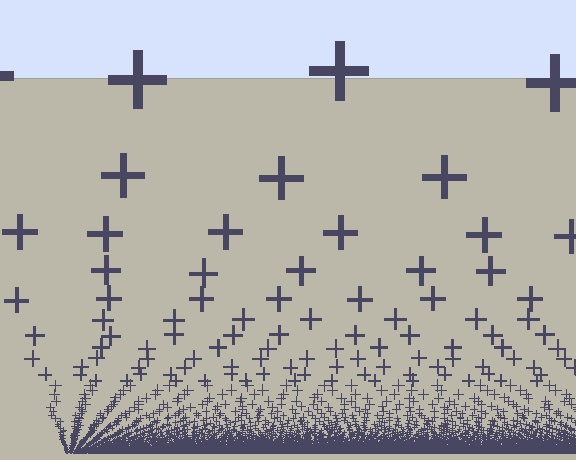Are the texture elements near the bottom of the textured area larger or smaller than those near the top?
Smaller. The gradient is inverted — elements near the bottom are smaller and denser.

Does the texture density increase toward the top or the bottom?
Density increases toward the bottom.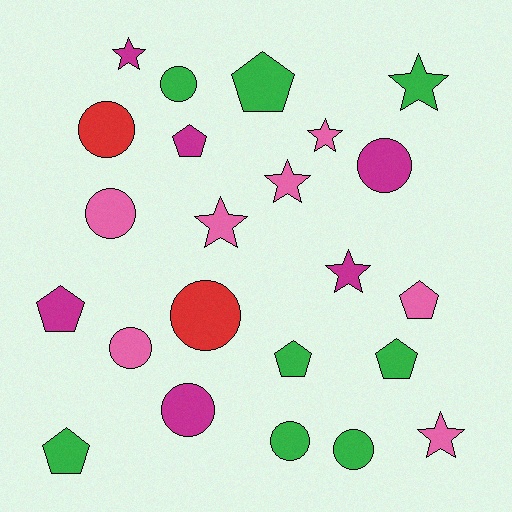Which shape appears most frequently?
Circle, with 9 objects.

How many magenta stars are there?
There are 2 magenta stars.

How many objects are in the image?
There are 23 objects.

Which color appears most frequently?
Green, with 8 objects.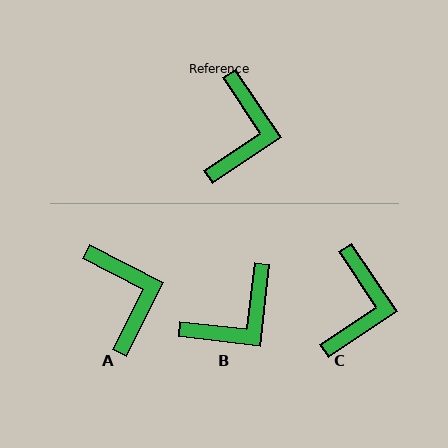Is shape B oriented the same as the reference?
No, it is off by about 40 degrees.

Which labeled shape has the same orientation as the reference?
C.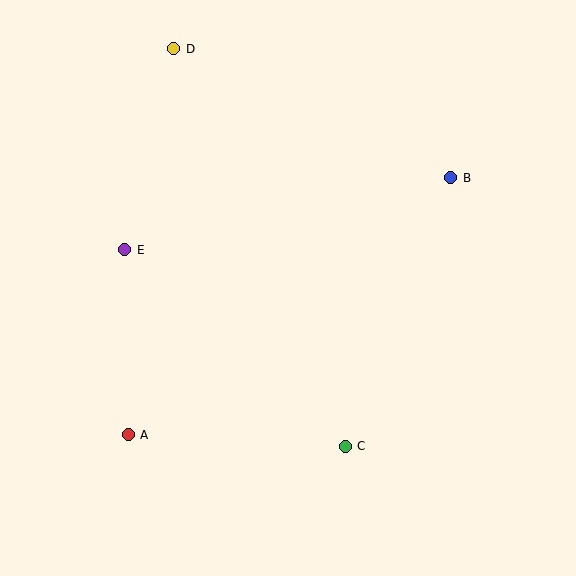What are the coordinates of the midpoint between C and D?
The midpoint between C and D is at (259, 248).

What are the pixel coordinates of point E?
Point E is at (125, 250).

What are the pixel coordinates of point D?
Point D is at (174, 49).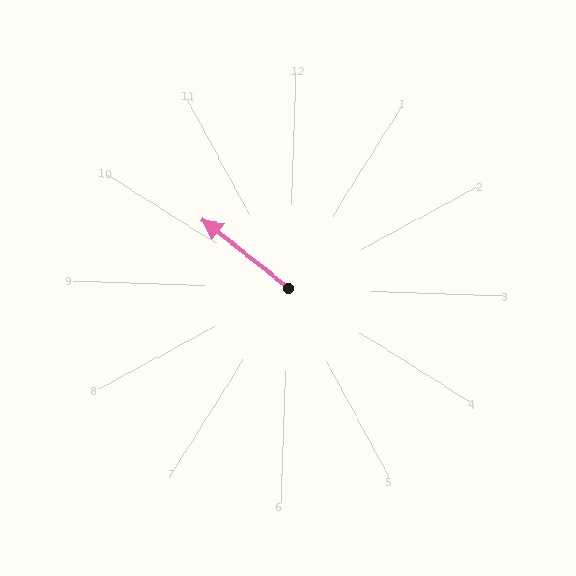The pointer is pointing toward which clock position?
Roughly 10 o'clock.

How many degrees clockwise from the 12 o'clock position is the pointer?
Approximately 307 degrees.